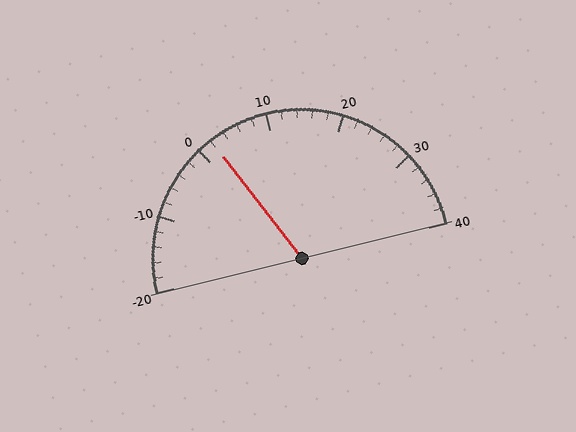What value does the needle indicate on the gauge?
The needle indicates approximately 2.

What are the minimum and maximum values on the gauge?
The gauge ranges from -20 to 40.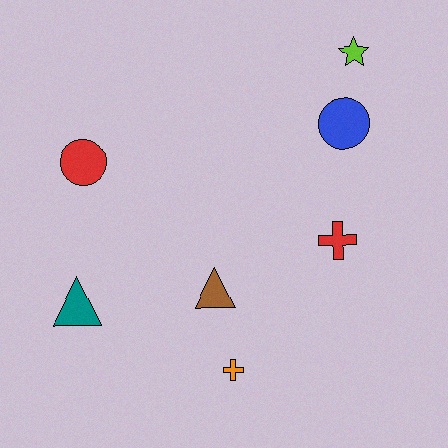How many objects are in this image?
There are 7 objects.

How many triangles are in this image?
There are 2 triangles.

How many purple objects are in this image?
There are no purple objects.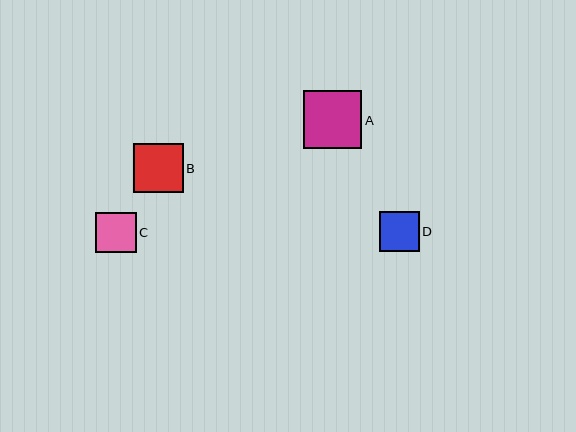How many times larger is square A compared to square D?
Square A is approximately 1.5 times the size of square D.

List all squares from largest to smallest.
From largest to smallest: A, B, C, D.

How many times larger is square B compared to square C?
Square B is approximately 1.2 times the size of square C.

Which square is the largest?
Square A is the largest with a size of approximately 59 pixels.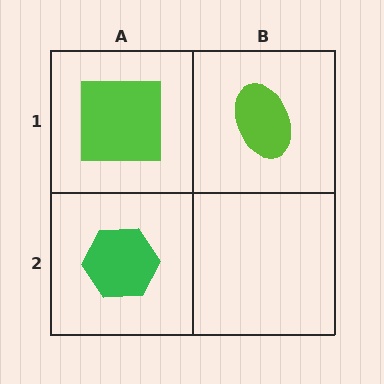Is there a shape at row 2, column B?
No, that cell is empty.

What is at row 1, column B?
A lime ellipse.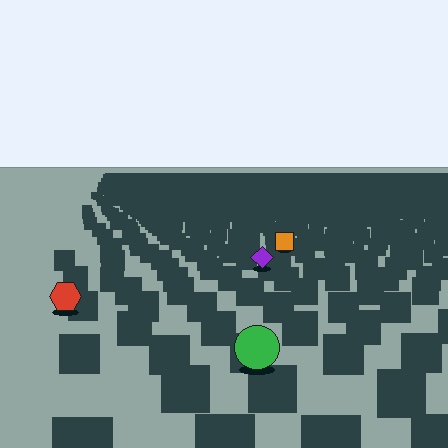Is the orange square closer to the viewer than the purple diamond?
No. The purple diamond is closer — you can tell from the texture gradient: the ground texture is coarser near it.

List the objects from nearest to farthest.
From nearest to farthest: the green circle, the red hexagon, the purple diamond, the orange square.